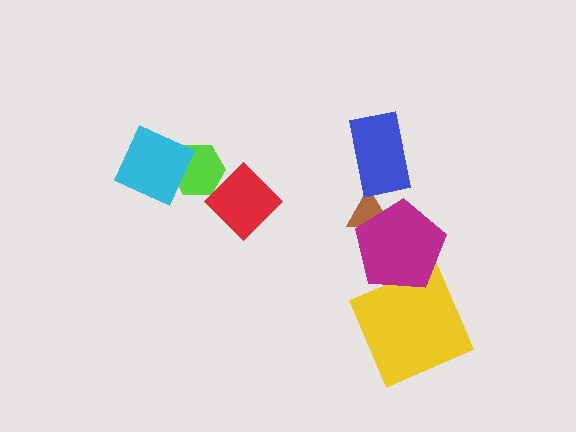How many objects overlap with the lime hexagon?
2 objects overlap with the lime hexagon.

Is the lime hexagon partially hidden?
Yes, it is partially covered by another shape.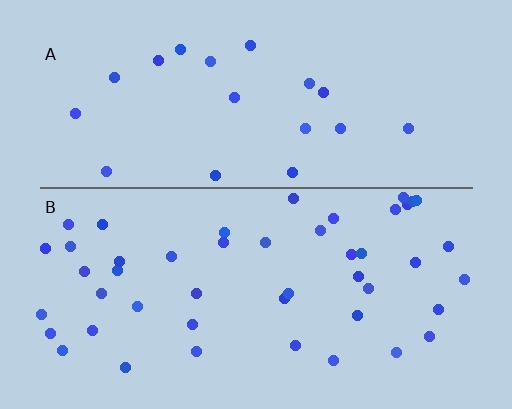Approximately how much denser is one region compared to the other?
Approximately 2.4× — region B over region A.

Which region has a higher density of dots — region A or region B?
B (the bottom).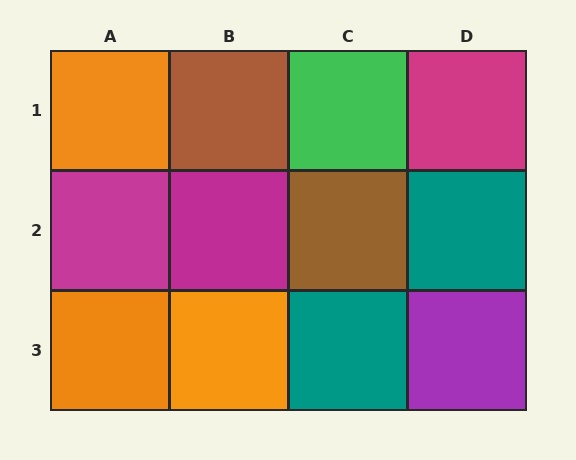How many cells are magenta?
3 cells are magenta.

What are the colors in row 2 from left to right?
Magenta, magenta, brown, teal.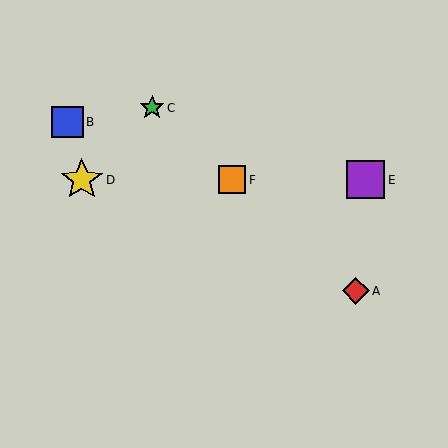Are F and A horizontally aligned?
No, F is at y≈180 and A is at y≈291.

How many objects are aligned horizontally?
3 objects (D, E, F) are aligned horizontally.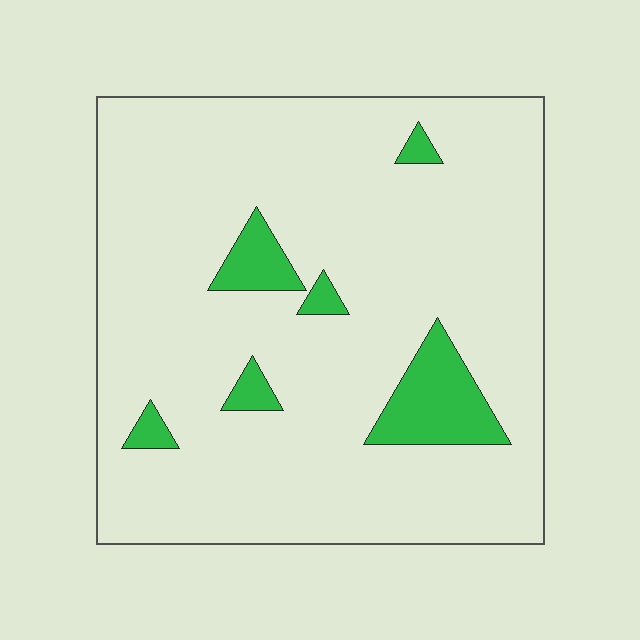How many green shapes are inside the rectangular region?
6.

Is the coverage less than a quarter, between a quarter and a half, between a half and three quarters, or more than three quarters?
Less than a quarter.